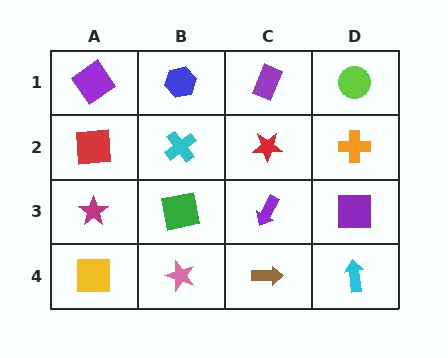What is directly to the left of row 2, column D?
A red star.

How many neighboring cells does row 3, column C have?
4.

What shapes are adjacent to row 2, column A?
A purple diamond (row 1, column A), a magenta star (row 3, column A), a cyan cross (row 2, column B).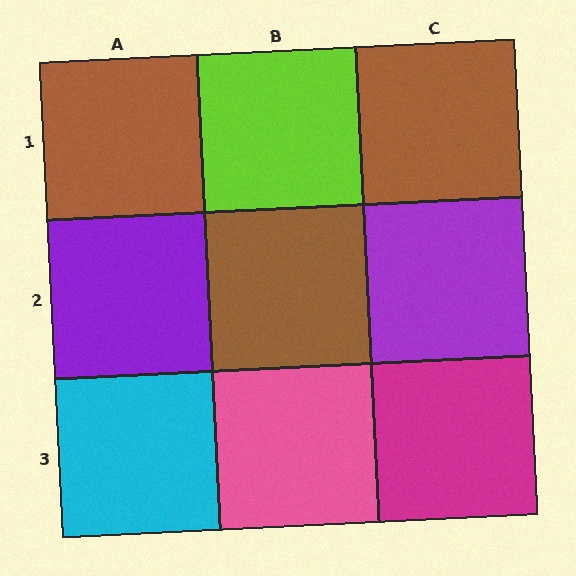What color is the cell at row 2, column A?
Purple.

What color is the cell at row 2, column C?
Purple.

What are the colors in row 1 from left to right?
Brown, lime, brown.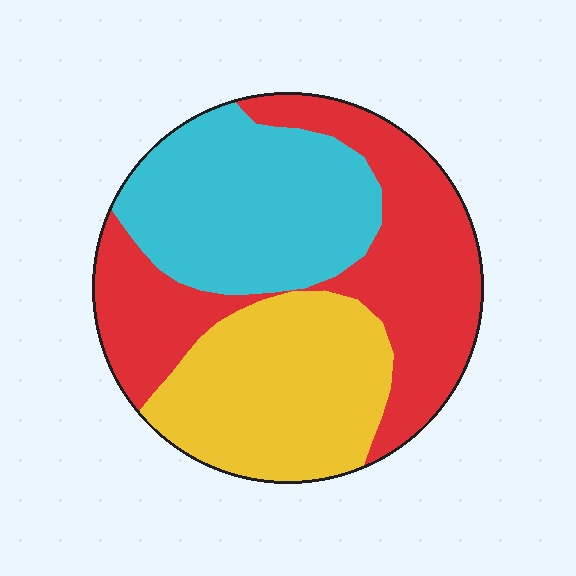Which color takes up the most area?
Red, at roughly 40%.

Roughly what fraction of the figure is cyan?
Cyan takes up between a sixth and a third of the figure.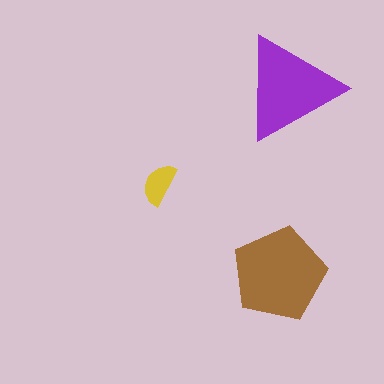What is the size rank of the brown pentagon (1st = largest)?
1st.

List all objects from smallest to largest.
The yellow semicircle, the purple triangle, the brown pentagon.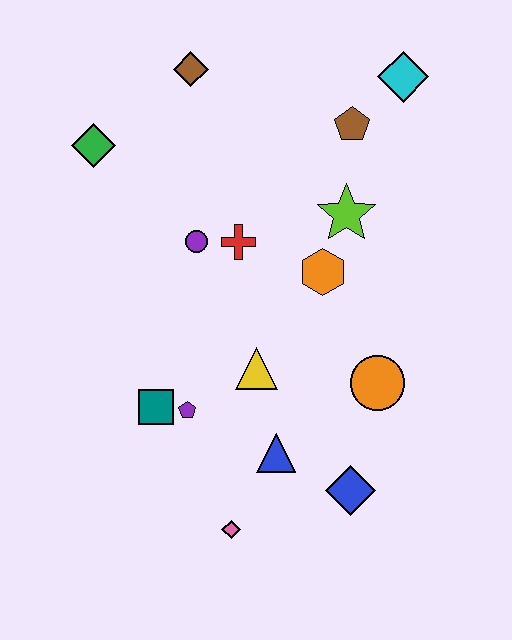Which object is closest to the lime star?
The orange hexagon is closest to the lime star.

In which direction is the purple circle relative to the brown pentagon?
The purple circle is to the left of the brown pentagon.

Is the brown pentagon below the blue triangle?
No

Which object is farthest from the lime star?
The pink diamond is farthest from the lime star.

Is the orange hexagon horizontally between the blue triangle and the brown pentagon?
Yes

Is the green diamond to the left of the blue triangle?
Yes